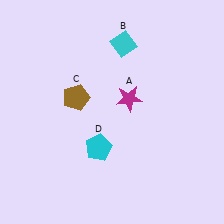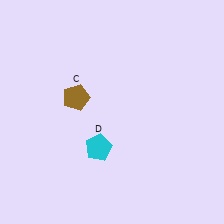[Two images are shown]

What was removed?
The magenta star (A), the cyan diamond (B) were removed in Image 2.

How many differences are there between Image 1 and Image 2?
There are 2 differences between the two images.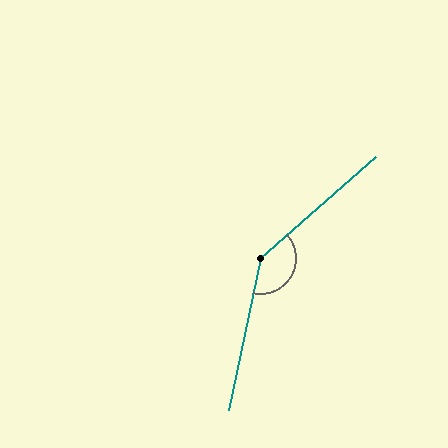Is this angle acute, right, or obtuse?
It is obtuse.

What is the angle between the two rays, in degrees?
Approximately 143 degrees.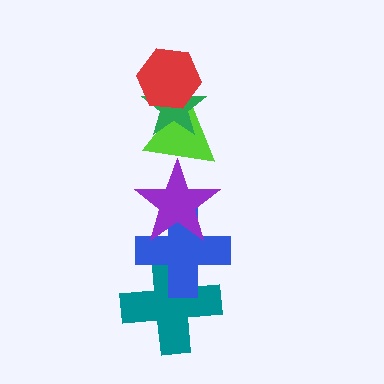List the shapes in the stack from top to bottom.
From top to bottom: the red hexagon, the green star, the lime triangle, the purple star, the blue cross, the teal cross.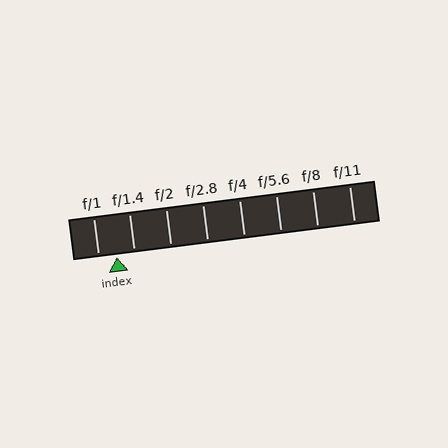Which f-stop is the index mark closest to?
The index mark is closest to f/1.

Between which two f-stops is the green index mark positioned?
The index mark is between f/1 and f/1.4.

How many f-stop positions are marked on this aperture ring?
There are 8 f-stop positions marked.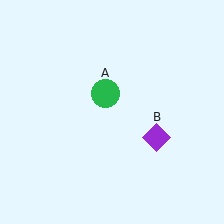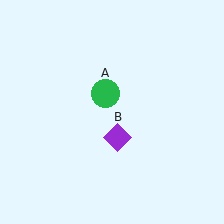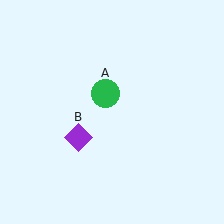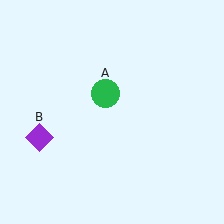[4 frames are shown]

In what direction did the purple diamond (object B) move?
The purple diamond (object B) moved left.